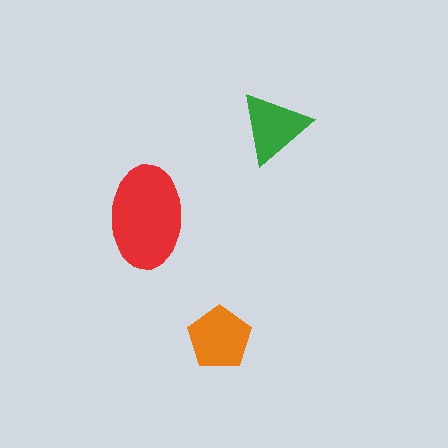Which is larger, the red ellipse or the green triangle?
The red ellipse.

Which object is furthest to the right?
The green triangle is rightmost.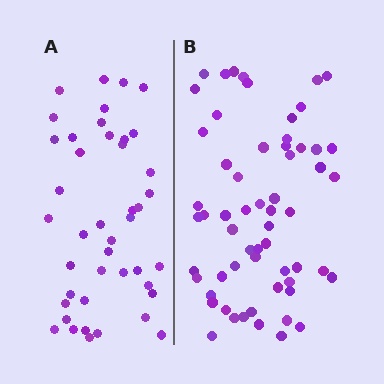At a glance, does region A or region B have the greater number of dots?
Region B (the right region) has more dots.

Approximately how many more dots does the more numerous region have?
Region B has approximately 15 more dots than region A.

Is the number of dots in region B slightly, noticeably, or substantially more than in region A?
Region B has noticeably more, but not dramatically so. The ratio is roughly 1.4 to 1.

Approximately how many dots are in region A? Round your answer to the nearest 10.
About 40 dots. (The exact count is 43, which rounds to 40.)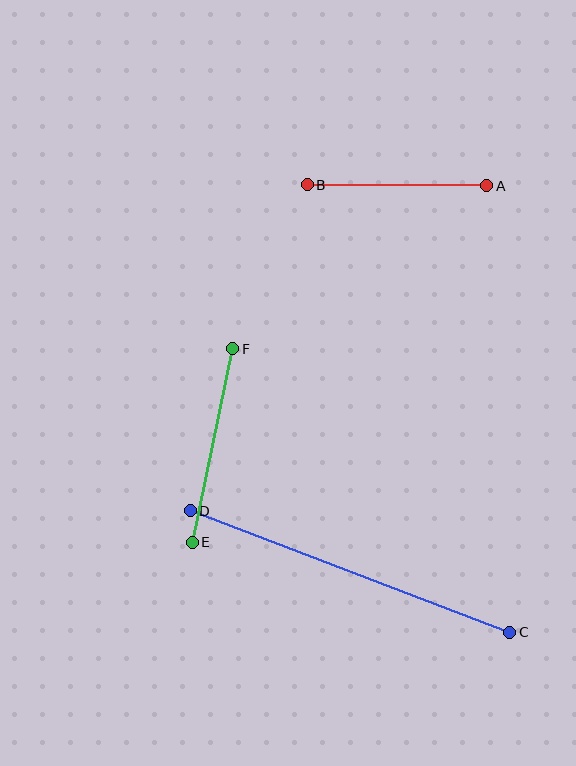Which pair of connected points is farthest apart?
Points C and D are farthest apart.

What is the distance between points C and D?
The distance is approximately 342 pixels.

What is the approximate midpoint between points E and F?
The midpoint is at approximately (213, 445) pixels.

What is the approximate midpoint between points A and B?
The midpoint is at approximately (397, 185) pixels.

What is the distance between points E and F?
The distance is approximately 198 pixels.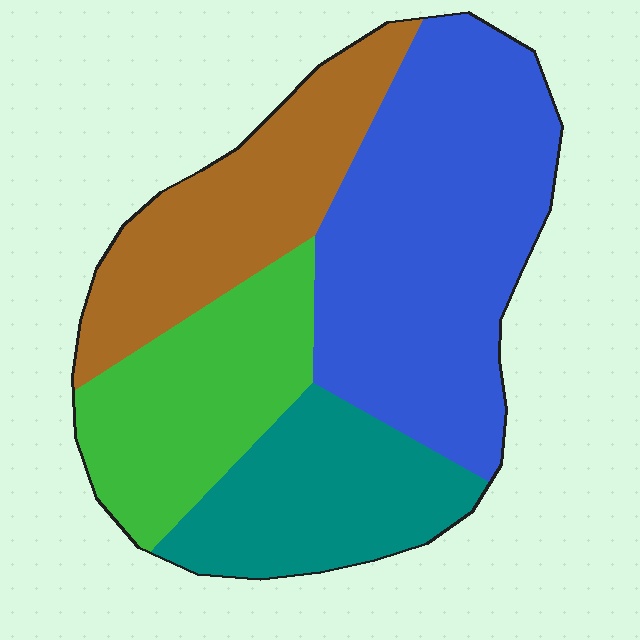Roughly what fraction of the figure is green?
Green takes up about one fifth (1/5) of the figure.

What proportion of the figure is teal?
Teal covers around 20% of the figure.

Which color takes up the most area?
Blue, at roughly 40%.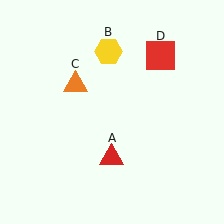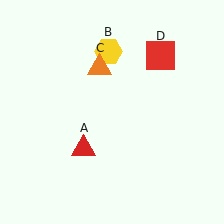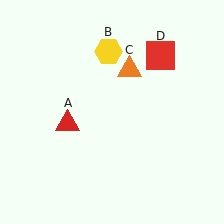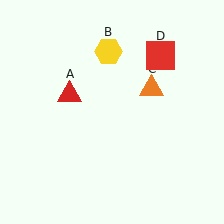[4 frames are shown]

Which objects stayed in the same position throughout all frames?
Yellow hexagon (object B) and red square (object D) remained stationary.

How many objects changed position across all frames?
2 objects changed position: red triangle (object A), orange triangle (object C).